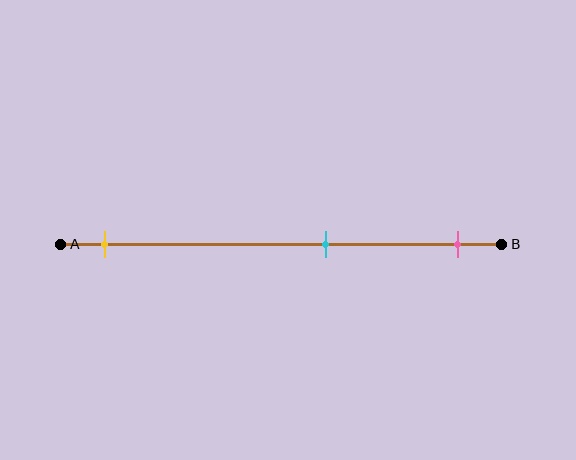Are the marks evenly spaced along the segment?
No, the marks are not evenly spaced.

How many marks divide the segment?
There are 3 marks dividing the segment.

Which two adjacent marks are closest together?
The cyan and pink marks are the closest adjacent pair.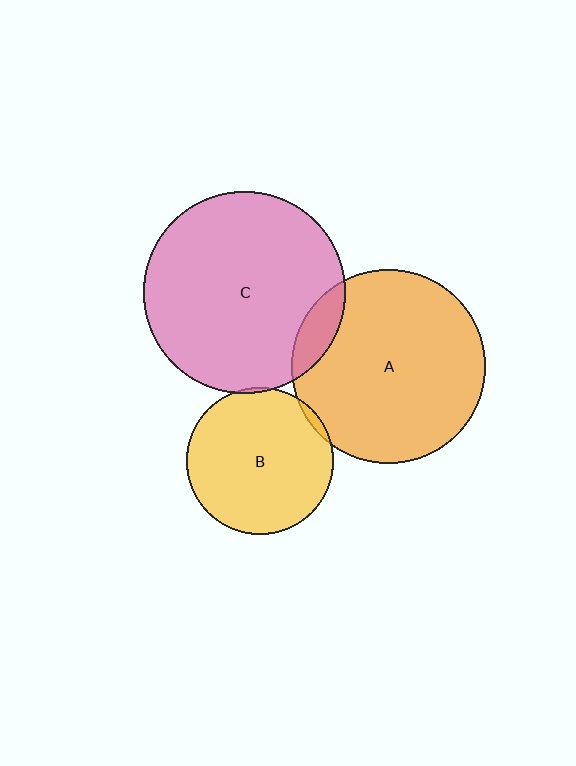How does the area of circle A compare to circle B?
Approximately 1.7 times.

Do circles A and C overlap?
Yes.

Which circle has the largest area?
Circle C (pink).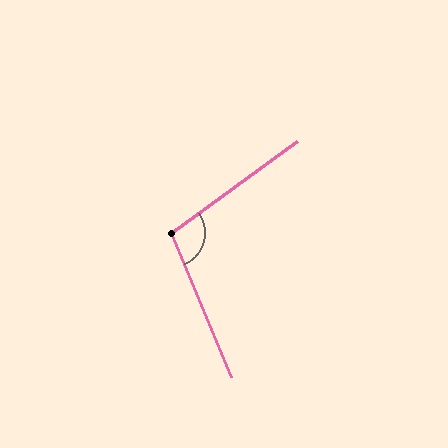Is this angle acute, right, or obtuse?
It is obtuse.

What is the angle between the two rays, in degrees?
Approximately 103 degrees.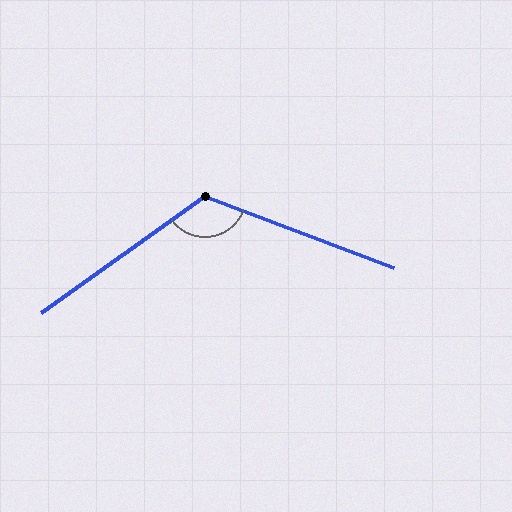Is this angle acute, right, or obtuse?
It is obtuse.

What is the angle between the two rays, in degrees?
Approximately 124 degrees.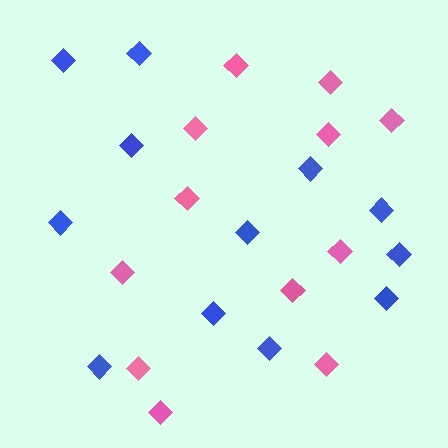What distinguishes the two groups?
There are 2 groups: one group of pink diamonds (12) and one group of blue diamonds (12).